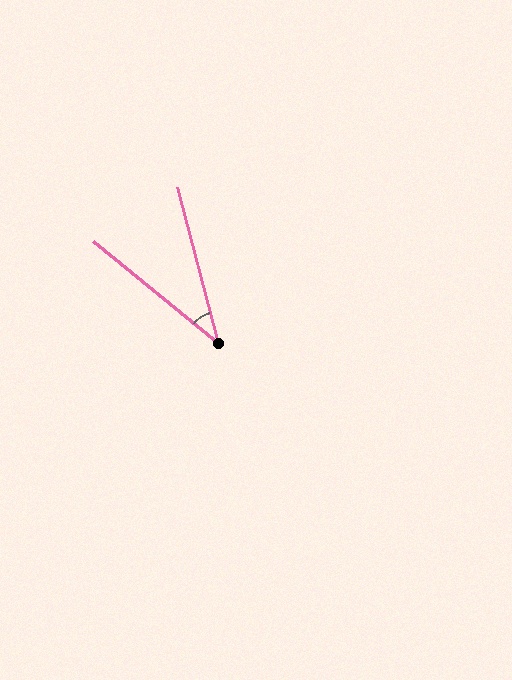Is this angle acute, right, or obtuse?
It is acute.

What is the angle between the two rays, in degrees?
Approximately 36 degrees.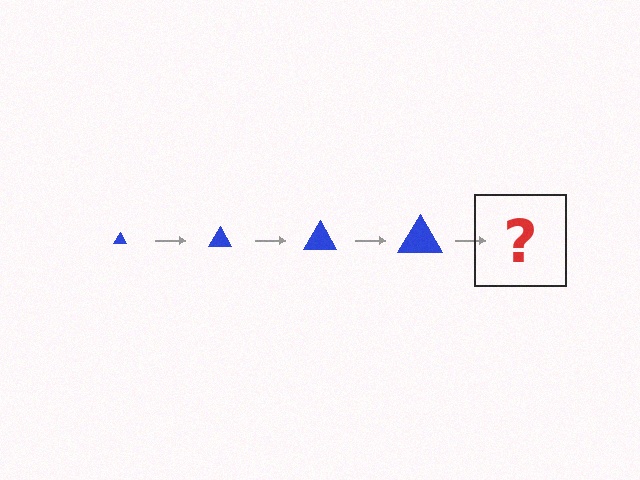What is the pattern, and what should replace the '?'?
The pattern is that the triangle gets progressively larger each step. The '?' should be a blue triangle, larger than the previous one.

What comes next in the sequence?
The next element should be a blue triangle, larger than the previous one.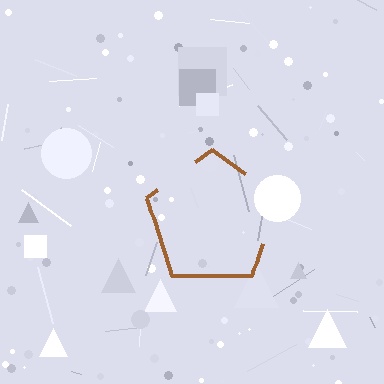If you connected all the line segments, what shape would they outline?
They would outline a pentagon.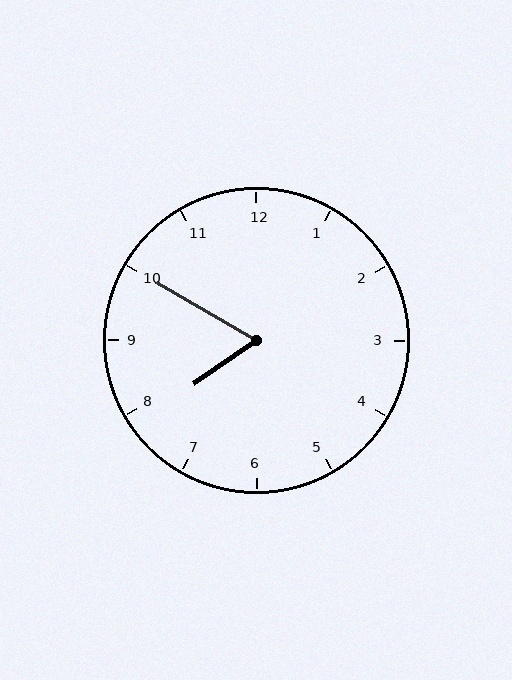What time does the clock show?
7:50.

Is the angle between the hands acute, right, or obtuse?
It is acute.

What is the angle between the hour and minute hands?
Approximately 65 degrees.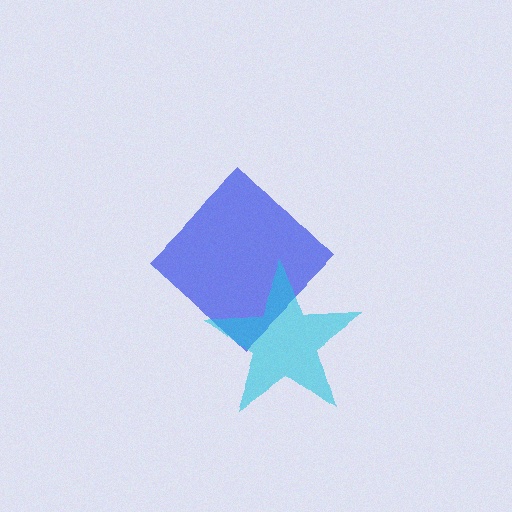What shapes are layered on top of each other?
The layered shapes are: a blue diamond, a cyan star.